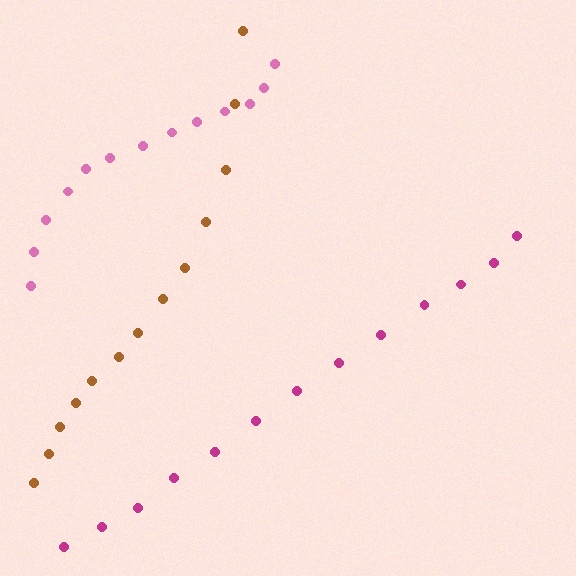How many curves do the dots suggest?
There are 3 distinct paths.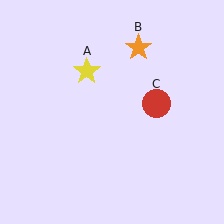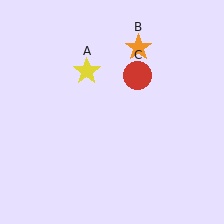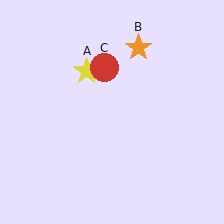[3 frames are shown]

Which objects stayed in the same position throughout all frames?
Yellow star (object A) and orange star (object B) remained stationary.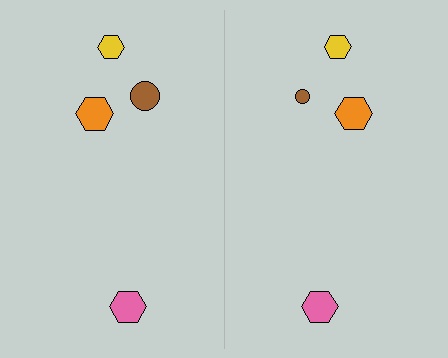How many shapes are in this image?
There are 8 shapes in this image.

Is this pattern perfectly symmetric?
No, the pattern is not perfectly symmetric. The brown circle on the right side has a different size than its mirror counterpart.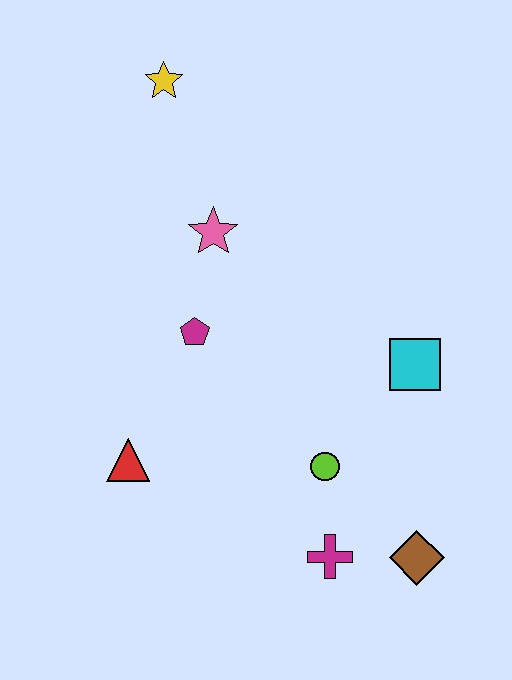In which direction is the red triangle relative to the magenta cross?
The red triangle is to the left of the magenta cross.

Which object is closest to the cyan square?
The lime circle is closest to the cyan square.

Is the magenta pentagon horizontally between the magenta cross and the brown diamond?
No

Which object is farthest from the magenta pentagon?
The brown diamond is farthest from the magenta pentagon.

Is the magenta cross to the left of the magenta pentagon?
No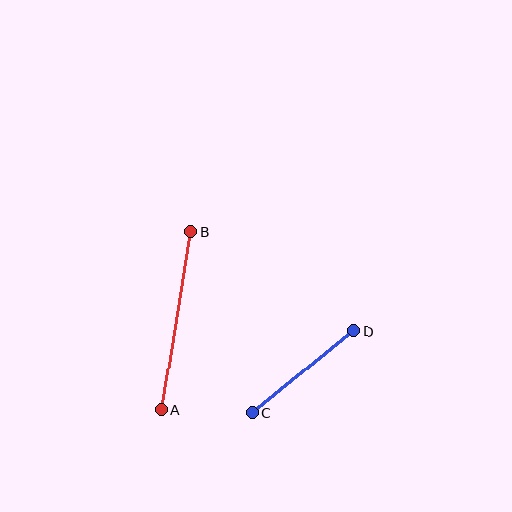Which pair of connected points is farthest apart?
Points A and B are farthest apart.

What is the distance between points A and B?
The distance is approximately 180 pixels.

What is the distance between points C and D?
The distance is approximately 130 pixels.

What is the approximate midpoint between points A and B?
The midpoint is at approximately (176, 320) pixels.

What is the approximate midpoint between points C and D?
The midpoint is at approximately (303, 372) pixels.